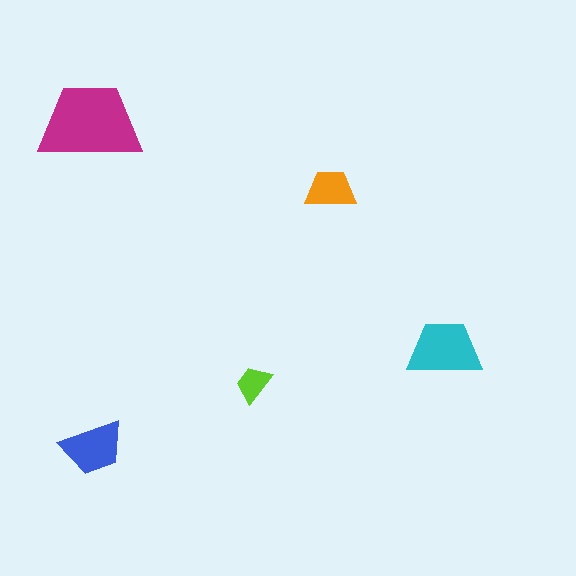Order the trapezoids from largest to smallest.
the magenta one, the cyan one, the blue one, the orange one, the lime one.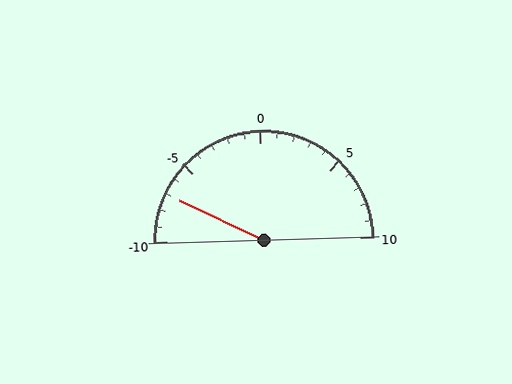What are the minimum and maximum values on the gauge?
The gauge ranges from -10 to 10.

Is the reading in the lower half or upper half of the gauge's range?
The reading is in the lower half of the range (-10 to 10).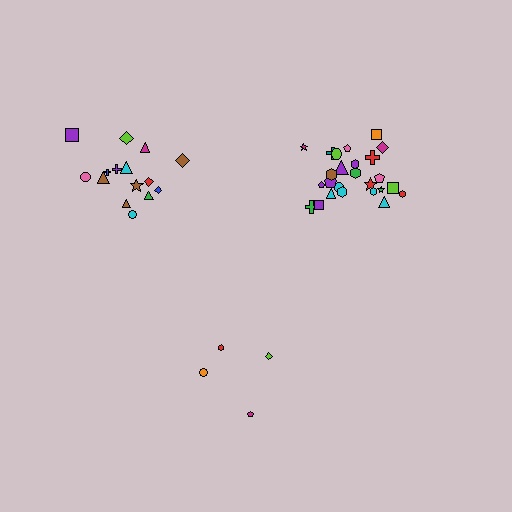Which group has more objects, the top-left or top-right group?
The top-right group.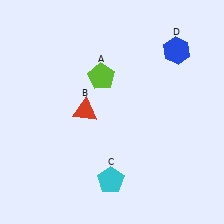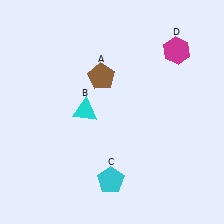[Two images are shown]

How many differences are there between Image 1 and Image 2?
There are 3 differences between the two images.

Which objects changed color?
A changed from lime to brown. B changed from red to cyan. D changed from blue to magenta.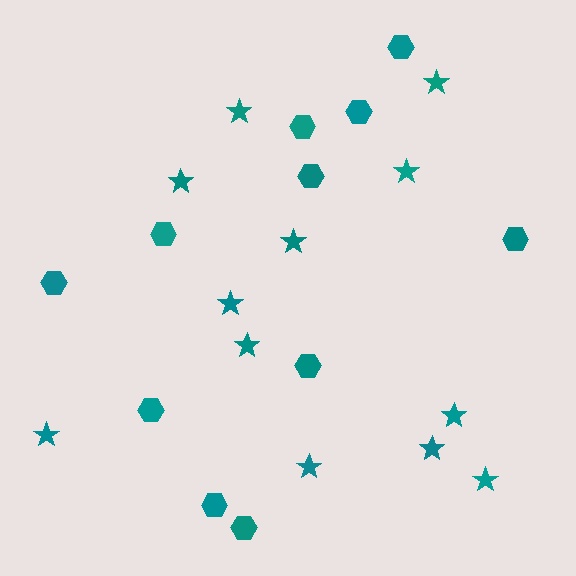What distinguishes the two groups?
There are 2 groups: one group of hexagons (11) and one group of stars (12).